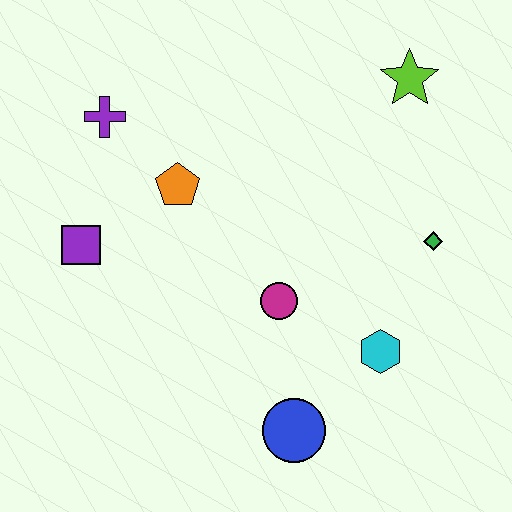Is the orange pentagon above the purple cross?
No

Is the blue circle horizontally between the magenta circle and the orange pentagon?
No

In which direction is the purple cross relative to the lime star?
The purple cross is to the left of the lime star.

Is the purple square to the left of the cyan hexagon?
Yes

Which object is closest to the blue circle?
The cyan hexagon is closest to the blue circle.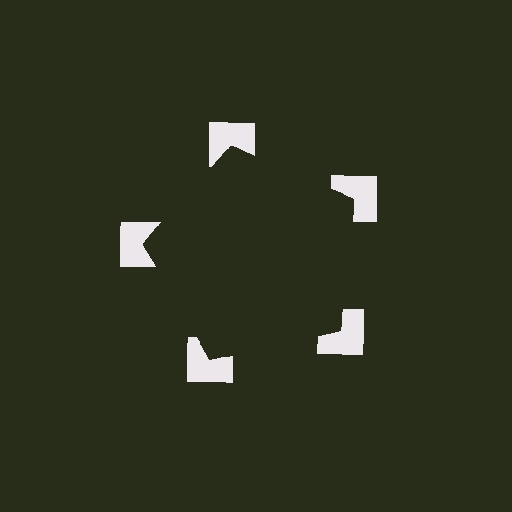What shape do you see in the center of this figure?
An illusory pentagon — its edges are inferred from the aligned wedge cuts in the notched squares, not physically drawn.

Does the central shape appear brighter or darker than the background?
It typically appears slightly darker than the background, even though no actual brightness change is drawn.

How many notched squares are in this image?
There are 5 — one at each vertex of the illusory pentagon.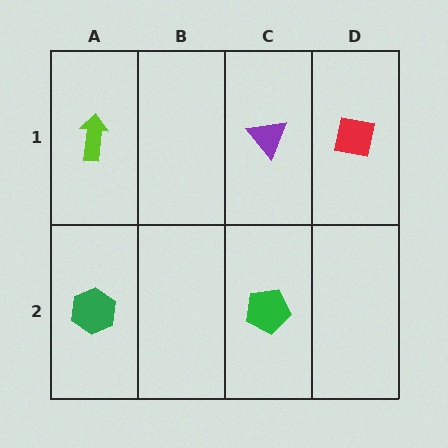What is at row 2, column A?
A green hexagon.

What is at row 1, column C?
A purple triangle.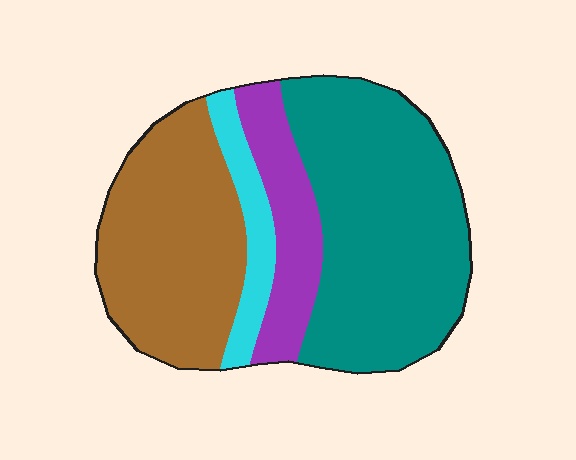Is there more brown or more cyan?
Brown.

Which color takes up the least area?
Cyan, at roughly 10%.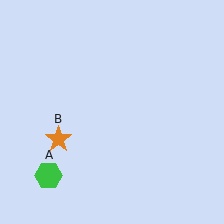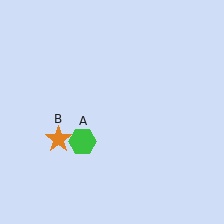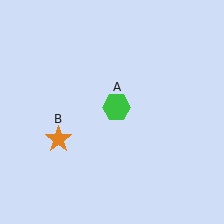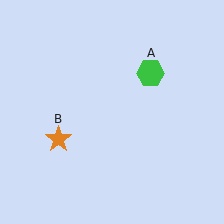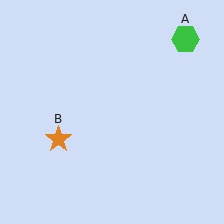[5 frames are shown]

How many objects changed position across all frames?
1 object changed position: green hexagon (object A).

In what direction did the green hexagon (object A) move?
The green hexagon (object A) moved up and to the right.